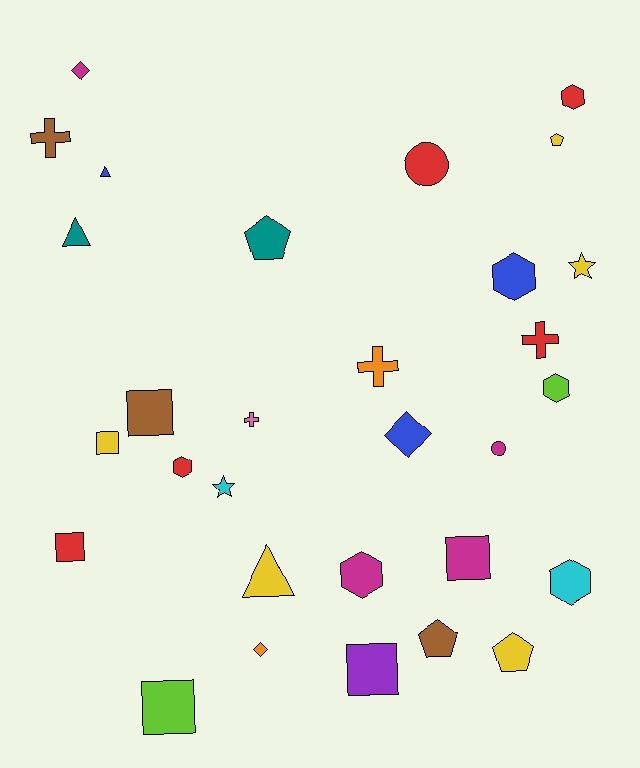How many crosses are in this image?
There are 4 crosses.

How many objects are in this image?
There are 30 objects.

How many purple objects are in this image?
There is 1 purple object.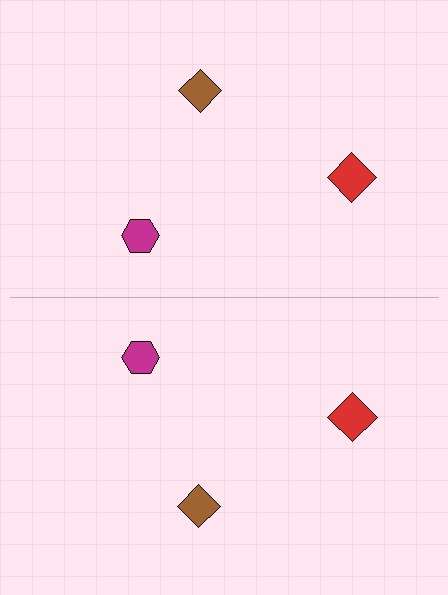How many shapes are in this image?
There are 6 shapes in this image.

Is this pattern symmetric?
Yes, this pattern has bilateral (reflection) symmetry.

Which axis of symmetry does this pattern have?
The pattern has a horizontal axis of symmetry running through the center of the image.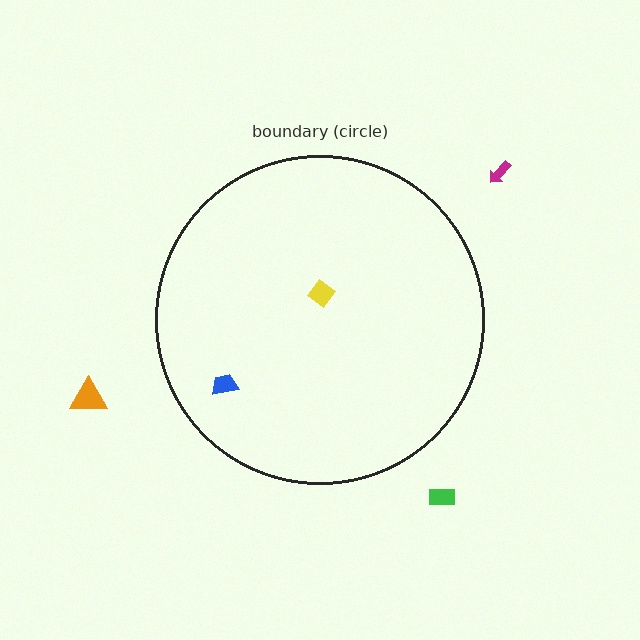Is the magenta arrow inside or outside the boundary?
Outside.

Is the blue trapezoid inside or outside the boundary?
Inside.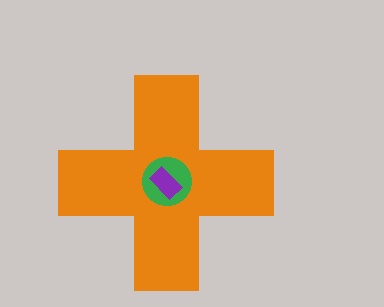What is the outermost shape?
The orange cross.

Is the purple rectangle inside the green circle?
Yes.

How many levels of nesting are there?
3.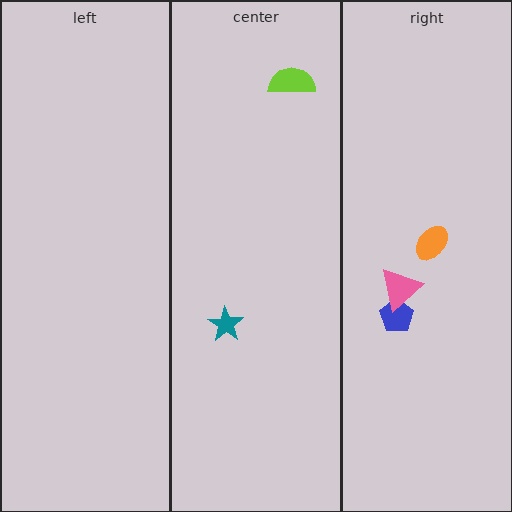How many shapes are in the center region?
2.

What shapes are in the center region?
The teal star, the lime semicircle.